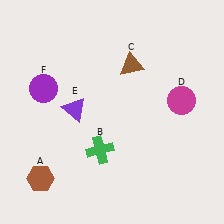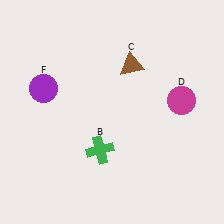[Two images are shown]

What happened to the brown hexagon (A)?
The brown hexagon (A) was removed in Image 2. It was in the bottom-left area of Image 1.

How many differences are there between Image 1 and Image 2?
There are 2 differences between the two images.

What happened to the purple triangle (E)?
The purple triangle (E) was removed in Image 2. It was in the top-left area of Image 1.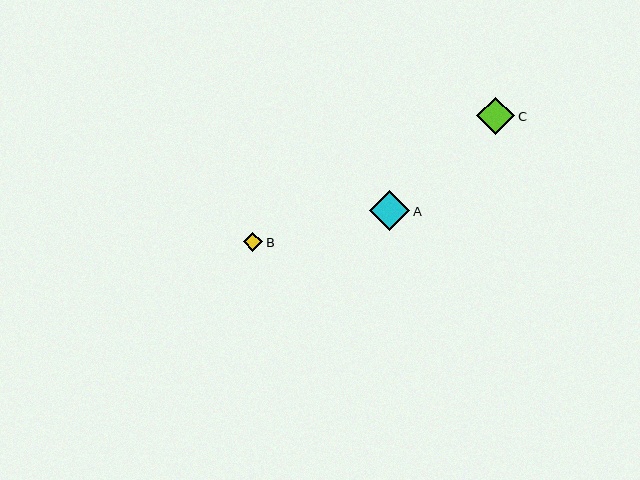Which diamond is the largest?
Diamond A is the largest with a size of approximately 40 pixels.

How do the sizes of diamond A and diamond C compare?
Diamond A and diamond C are approximately the same size.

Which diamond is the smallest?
Diamond B is the smallest with a size of approximately 20 pixels.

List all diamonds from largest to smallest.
From largest to smallest: A, C, B.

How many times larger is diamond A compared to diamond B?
Diamond A is approximately 2.0 times the size of diamond B.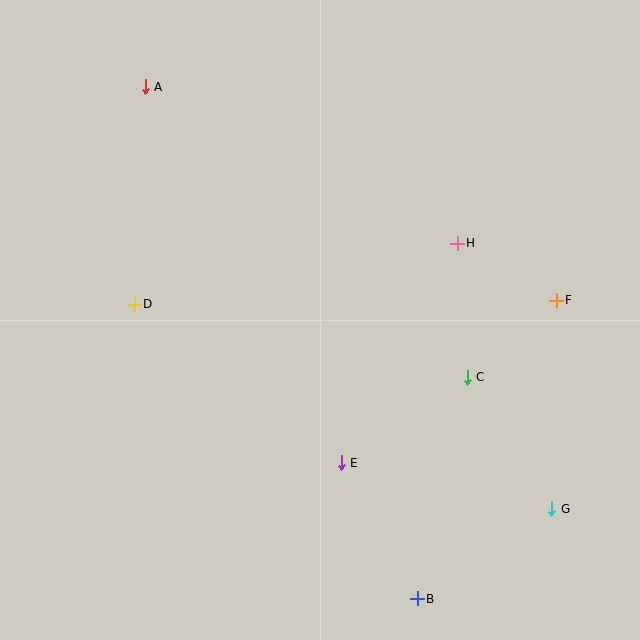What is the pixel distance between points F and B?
The distance between F and B is 329 pixels.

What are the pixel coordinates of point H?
Point H is at (457, 243).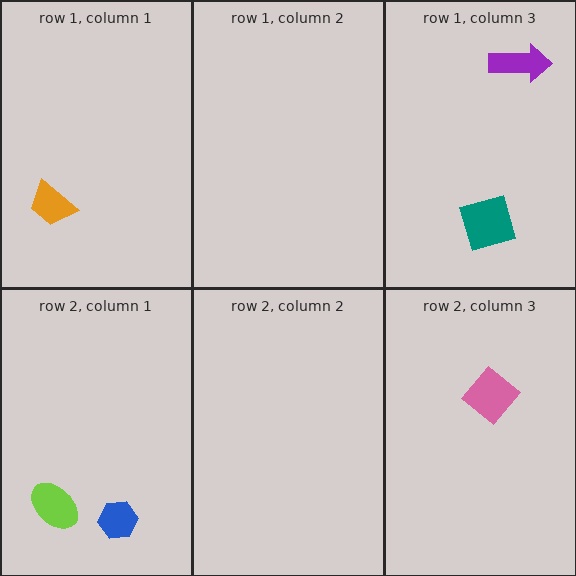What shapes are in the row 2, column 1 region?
The blue hexagon, the lime ellipse.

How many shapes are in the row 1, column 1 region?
1.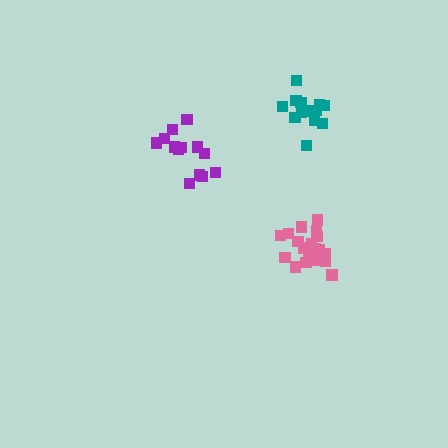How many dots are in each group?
Group 1: 14 dots, Group 2: 20 dots, Group 3: 14 dots (48 total).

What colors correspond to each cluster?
The clusters are colored: teal, pink, purple.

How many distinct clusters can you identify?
There are 3 distinct clusters.